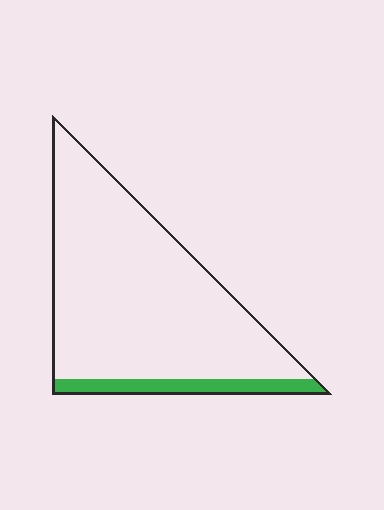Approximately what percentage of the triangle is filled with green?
Approximately 10%.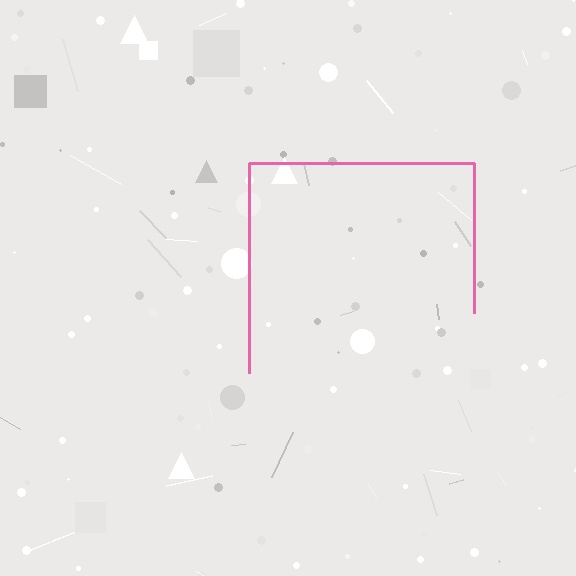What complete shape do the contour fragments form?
The contour fragments form a square.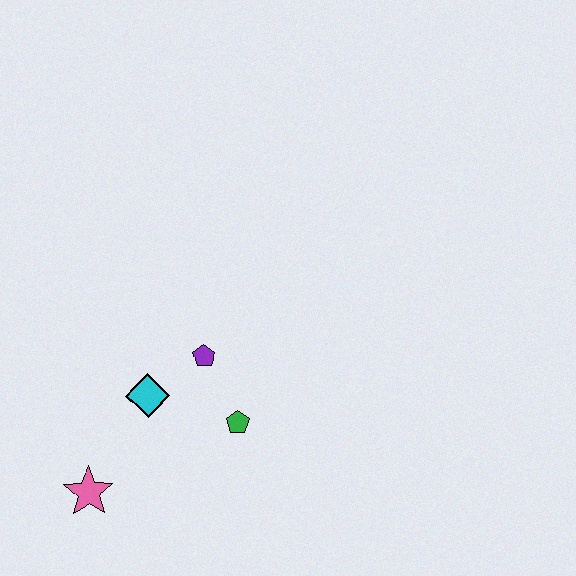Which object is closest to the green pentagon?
The purple pentagon is closest to the green pentagon.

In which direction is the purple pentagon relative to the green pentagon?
The purple pentagon is above the green pentagon.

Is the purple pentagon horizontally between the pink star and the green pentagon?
Yes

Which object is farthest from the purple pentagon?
The pink star is farthest from the purple pentagon.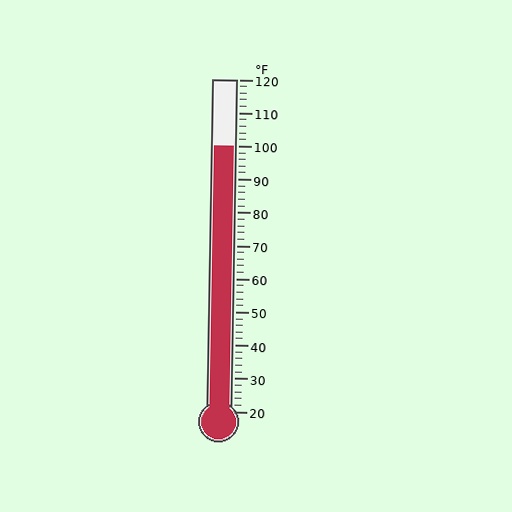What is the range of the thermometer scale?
The thermometer scale ranges from 20°F to 120°F.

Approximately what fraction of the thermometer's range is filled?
The thermometer is filled to approximately 80% of its range.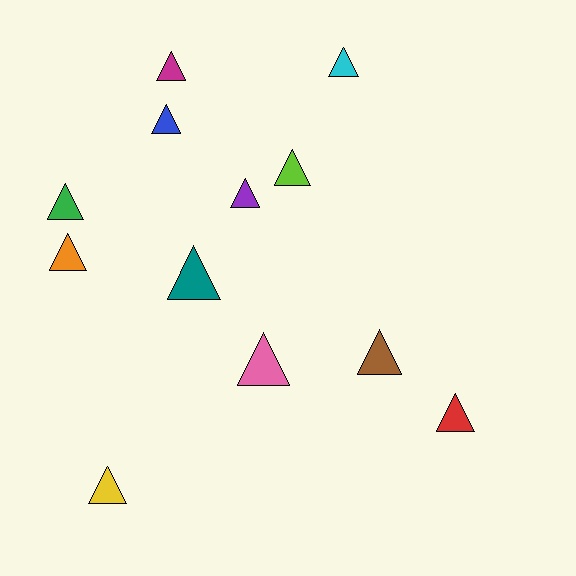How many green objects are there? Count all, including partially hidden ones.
There is 1 green object.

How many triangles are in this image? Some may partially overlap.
There are 12 triangles.